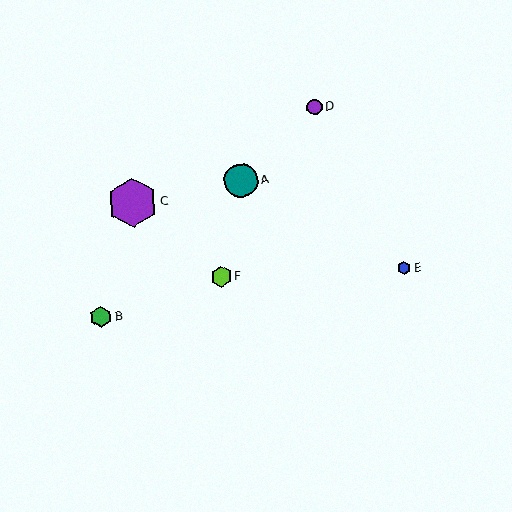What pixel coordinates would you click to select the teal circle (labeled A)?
Click at (241, 181) to select the teal circle A.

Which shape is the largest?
The purple hexagon (labeled C) is the largest.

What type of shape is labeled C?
Shape C is a purple hexagon.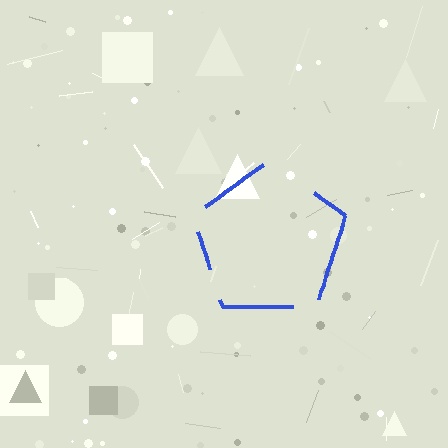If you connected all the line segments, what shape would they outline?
They would outline a pentagon.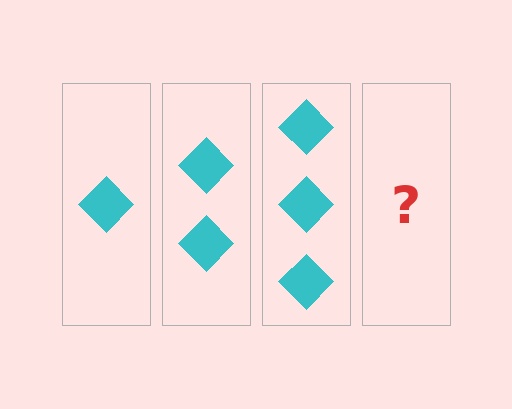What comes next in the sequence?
The next element should be 4 diamonds.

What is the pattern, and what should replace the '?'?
The pattern is that each step adds one more diamond. The '?' should be 4 diamonds.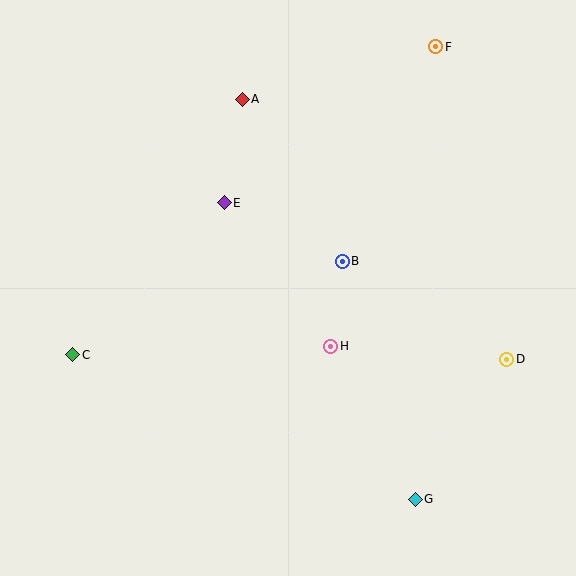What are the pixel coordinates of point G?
Point G is at (415, 499).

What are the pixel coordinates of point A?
Point A is at (242, 99).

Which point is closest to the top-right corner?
Point F is closest to the top-right corner.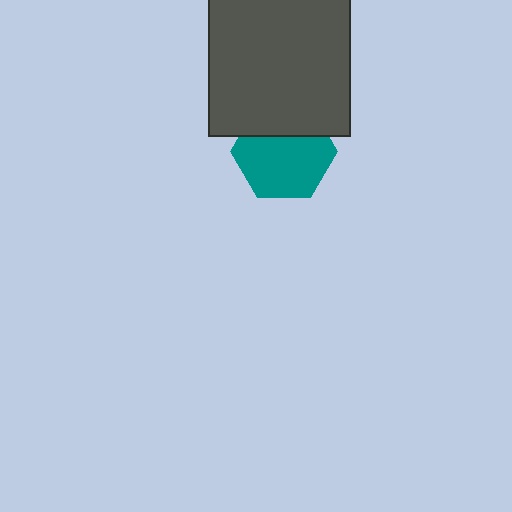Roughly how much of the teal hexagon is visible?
Most of it is visible (roughly 69%).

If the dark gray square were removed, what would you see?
You would see the complete teal hexagon.